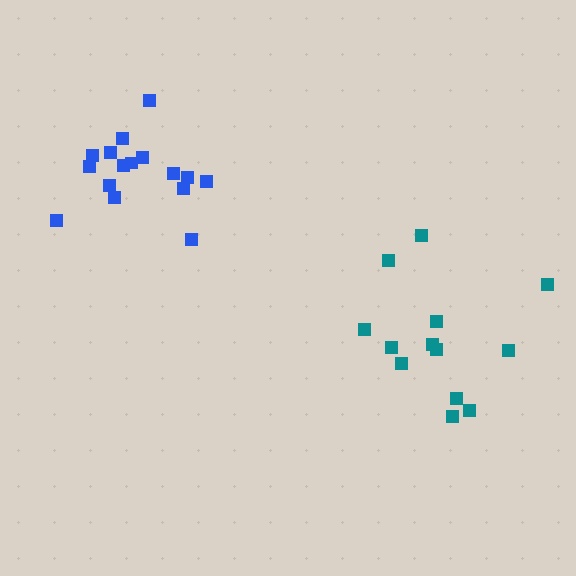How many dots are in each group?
Group 1: 16 dots, Group 2: 13 dots (29 total).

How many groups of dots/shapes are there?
There are 2 groups.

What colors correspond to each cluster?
The clusters are colored: blue, teal.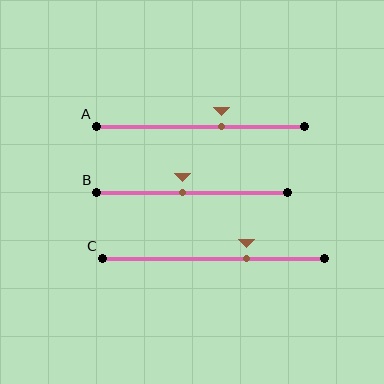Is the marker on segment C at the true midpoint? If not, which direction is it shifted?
No, the marker on segment C is shifted to the right by about 15% of the segment length.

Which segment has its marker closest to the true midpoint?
Segment B has its marker closest to the true midpoint.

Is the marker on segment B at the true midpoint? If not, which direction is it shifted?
No, the marker on segment B is shifted to the left by about 5% of the segment length.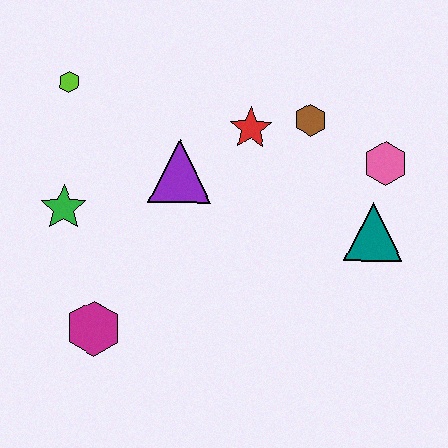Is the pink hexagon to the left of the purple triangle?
No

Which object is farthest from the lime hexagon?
The teal triangle is farthest from the lime hexagon.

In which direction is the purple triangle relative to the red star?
The purple triangle is to the left of the red star.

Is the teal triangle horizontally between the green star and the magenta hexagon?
No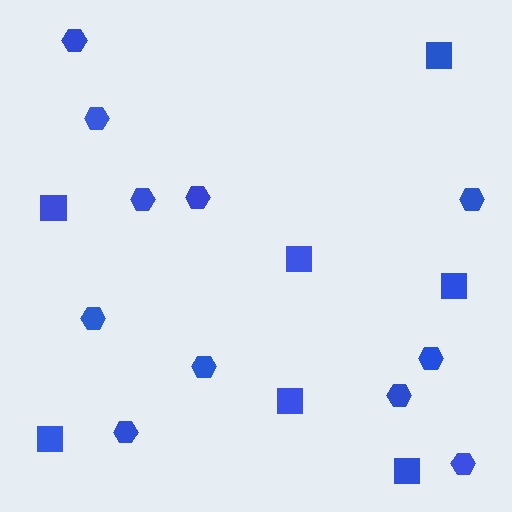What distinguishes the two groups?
There are 2 groups: one group of hexagons (11) and one group of squares (7).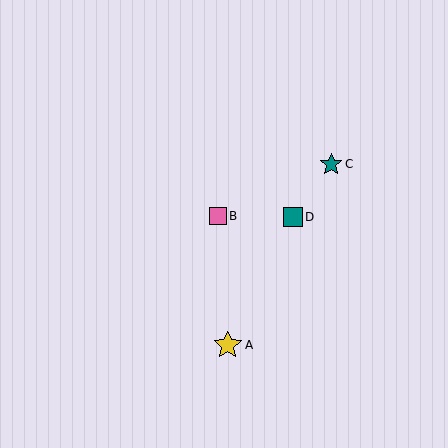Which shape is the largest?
The yellow star (labeled A) is the largest.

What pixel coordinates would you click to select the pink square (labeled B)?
Click at (218, 216) to select the pink square B.